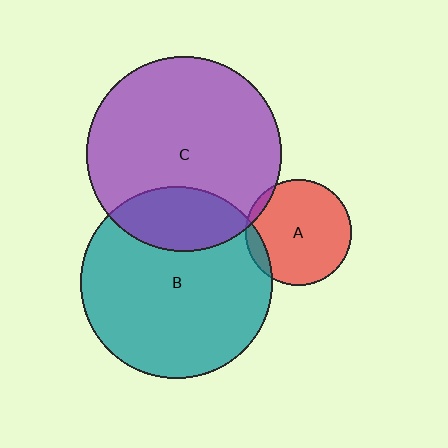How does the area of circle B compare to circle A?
Approximately 3.3 times.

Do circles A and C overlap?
Yes.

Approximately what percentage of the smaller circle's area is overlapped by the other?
Approximately 5%.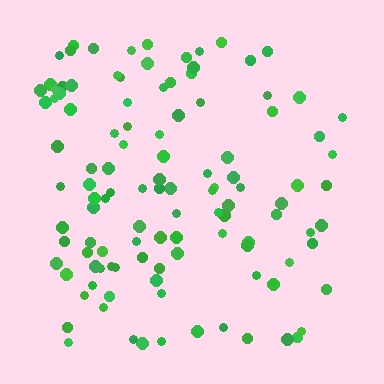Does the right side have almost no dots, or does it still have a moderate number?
Still a moderate number, just noticeably fewer than the left.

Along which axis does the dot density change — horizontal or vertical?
Horizontal.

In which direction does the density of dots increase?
From right to left, with the left side densest.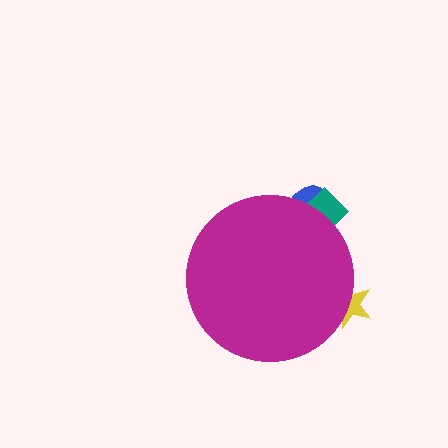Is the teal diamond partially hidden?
Yes, the teal diamond is partially hidden behind the magenta circle.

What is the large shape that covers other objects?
A magenta circle.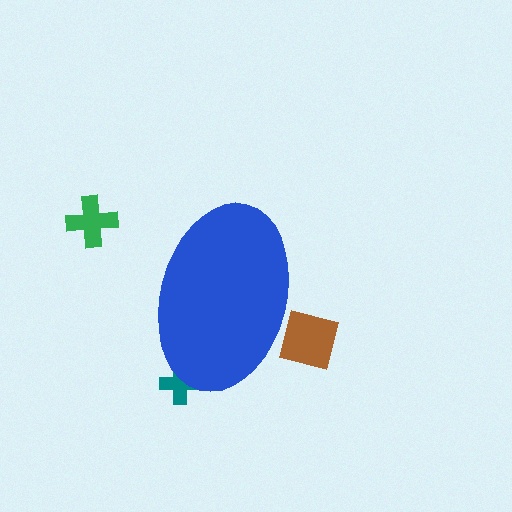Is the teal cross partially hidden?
Yes, the teal cross is partially hidden behind the blue ellipse.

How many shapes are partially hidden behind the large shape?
2 shapes are partially hidden.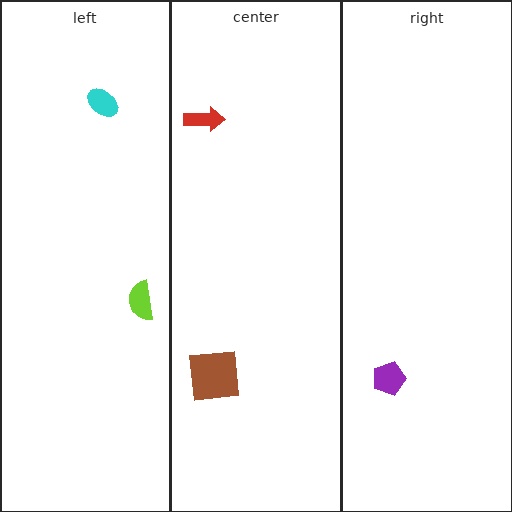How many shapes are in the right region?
1.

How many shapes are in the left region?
2.